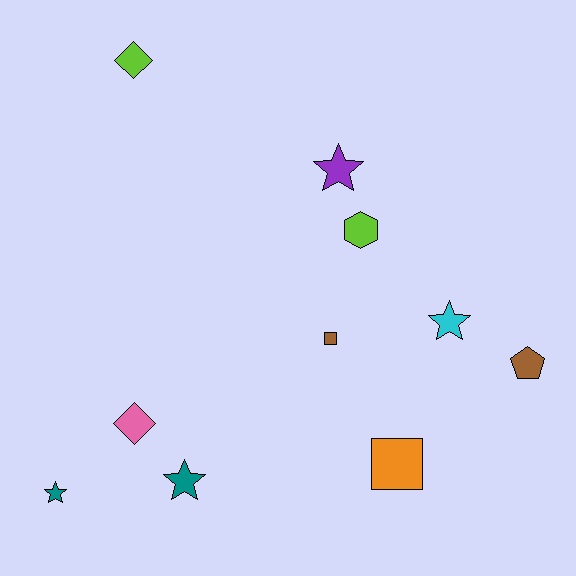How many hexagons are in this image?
There is 1 hexagon.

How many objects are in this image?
There are 10 objects.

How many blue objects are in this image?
There are no blue objects.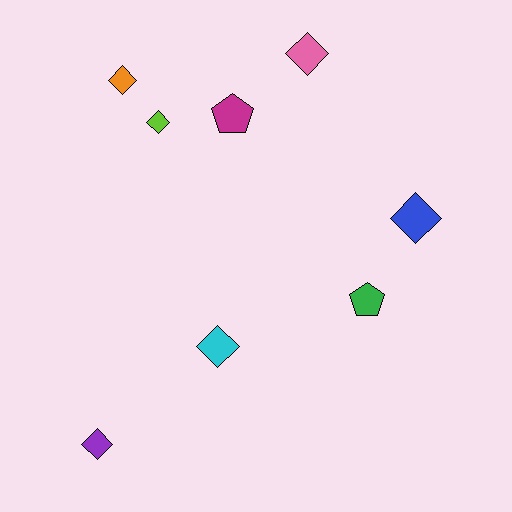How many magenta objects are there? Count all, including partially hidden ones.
There is 1 magenta object.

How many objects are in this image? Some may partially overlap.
There are 8 objects.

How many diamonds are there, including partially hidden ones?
There are 6 diamonds.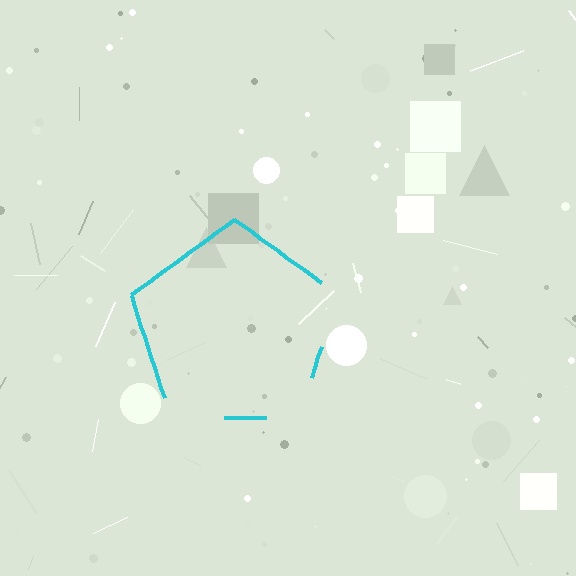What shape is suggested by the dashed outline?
The dashed outline suggests a pentagon.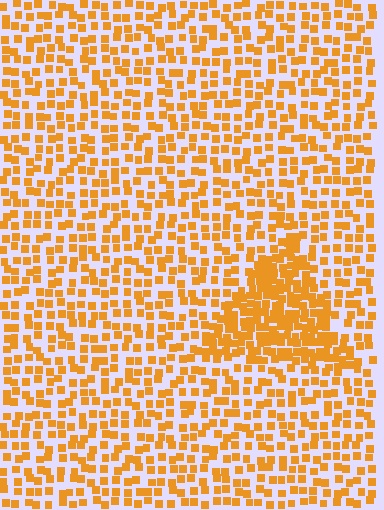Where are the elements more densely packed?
The elements are more densely packed inside the triangle boundary.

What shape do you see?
I see a triangle.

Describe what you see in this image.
The image contains small orange elements arranged at two different densities. A triangle-shaped region is visible where the elements are more densely packed than the surrounding area.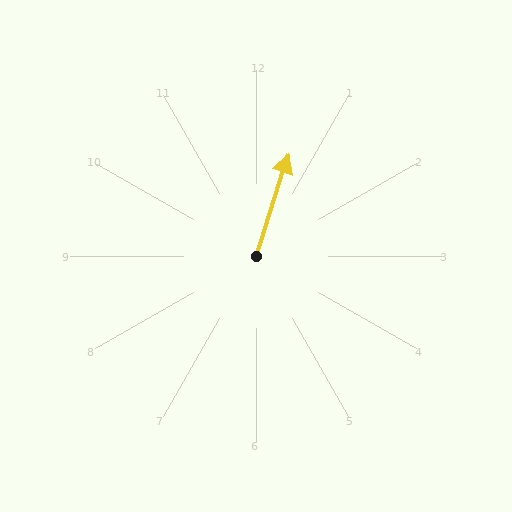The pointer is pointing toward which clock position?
Roughly 1 o'clock.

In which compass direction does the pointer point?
North.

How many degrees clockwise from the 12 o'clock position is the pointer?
Approximately 18 degrees.